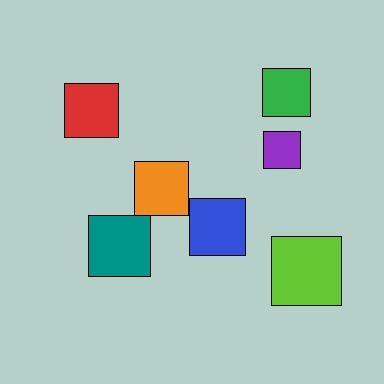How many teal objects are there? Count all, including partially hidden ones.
There is 1 teal object.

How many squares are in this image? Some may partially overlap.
There are 7 squares.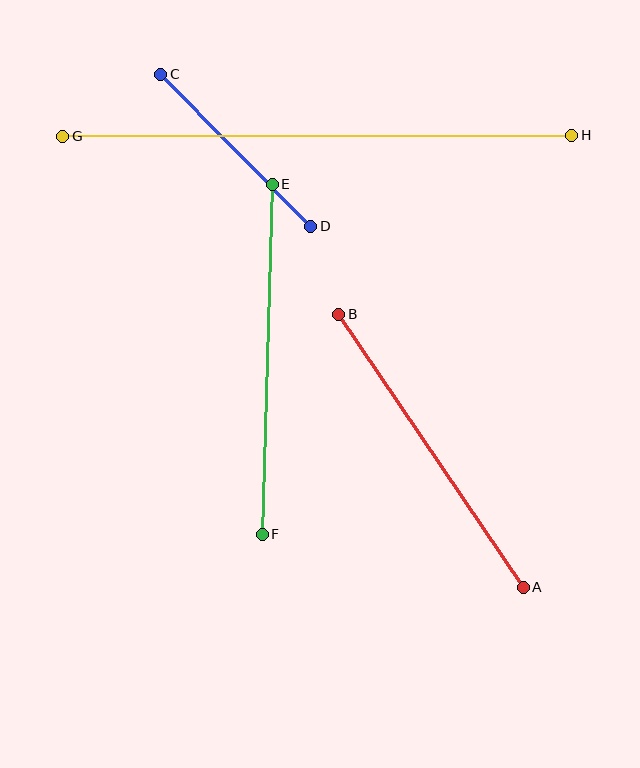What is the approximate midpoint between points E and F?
The midpoint is at approximately (267, 359) pixels.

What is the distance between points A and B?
The distance is approximately 330 pixels.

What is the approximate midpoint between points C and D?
The midpoint is at approximately (236, 150) pixels.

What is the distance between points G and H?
The distance is approximately 509 pixels.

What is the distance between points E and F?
The distance is approximately 350 pixels.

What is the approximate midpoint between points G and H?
The midpoint is at approximately (317, 136) pixels.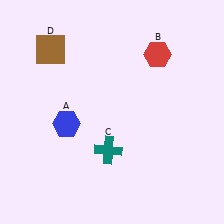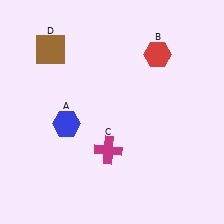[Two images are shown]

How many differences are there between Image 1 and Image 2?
There is 1 difference between the two images.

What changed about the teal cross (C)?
In Image 1, C is teal. In Image 2, it changed to magenta.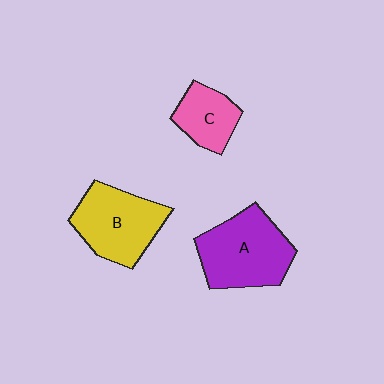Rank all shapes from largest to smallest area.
From largest to smallest: A (purple), B (yellow), C (pink).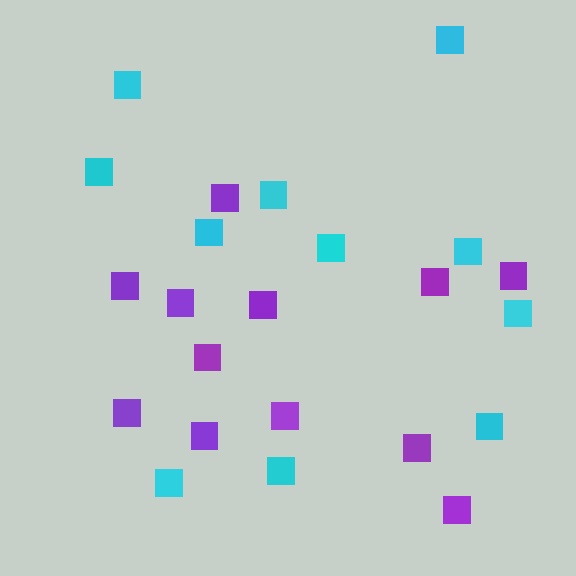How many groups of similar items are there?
There are 2 groups: one group of purple squares (12) and one group of cyan squares (11).